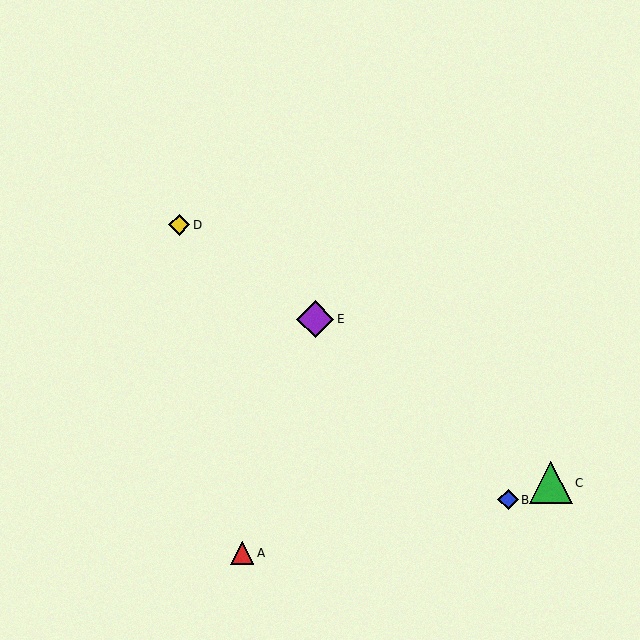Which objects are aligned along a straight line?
Objects C, D, E are aligned along a straight line.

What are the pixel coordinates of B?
Object B is at (508, 500).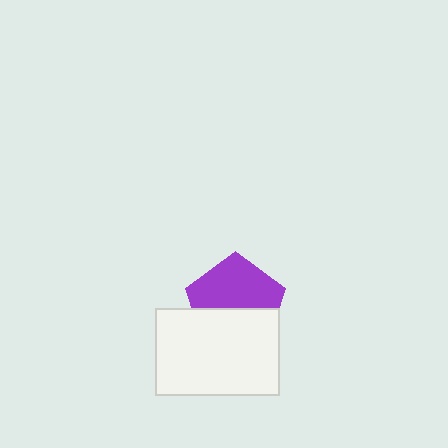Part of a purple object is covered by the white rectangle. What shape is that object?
It is a pentagon.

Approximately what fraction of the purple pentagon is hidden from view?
Roughly 45% of the purple pentagon is hidden behind the white rectangle.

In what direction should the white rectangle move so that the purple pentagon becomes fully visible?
The white rectangle should move down. That is the shortest direction to clear the overlap and leave the purple pentagon fully visible.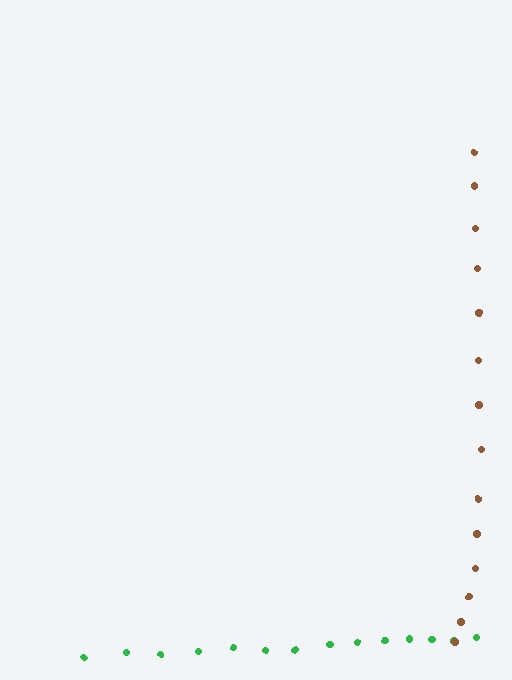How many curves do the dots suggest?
There are 2 distinct paths.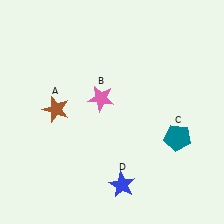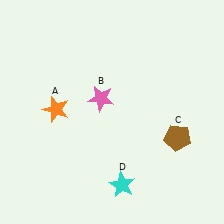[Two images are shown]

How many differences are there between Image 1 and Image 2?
There are 3 differences between the two images.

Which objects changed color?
A changed from brown to orange. C changed from teal to brown. D changed from blue to cyan.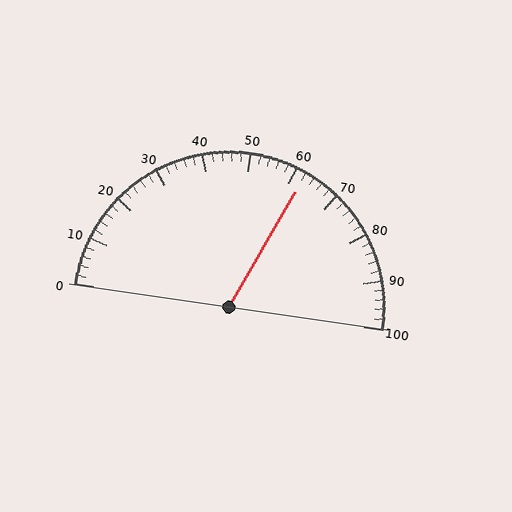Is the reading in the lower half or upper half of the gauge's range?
The reading is in the upper half of the range (0 to 100).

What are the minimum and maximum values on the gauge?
The gauge ranges from 0 to 100.